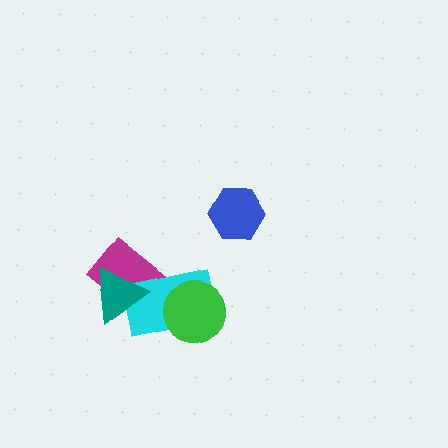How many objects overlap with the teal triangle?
2 objects overlap with the teal triangle.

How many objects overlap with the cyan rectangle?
3 objects overlap with the cyan rectangle.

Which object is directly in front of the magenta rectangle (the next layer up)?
The cyan rectangle is directly in front of the magenta rectangle.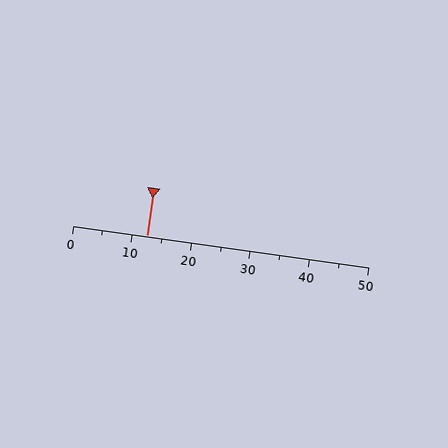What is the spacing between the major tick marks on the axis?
The major ticks are spaced 10 apart.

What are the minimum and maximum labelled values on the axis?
The axis runs from 0 to 50.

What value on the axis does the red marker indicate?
The marker indicates approximately 12.5.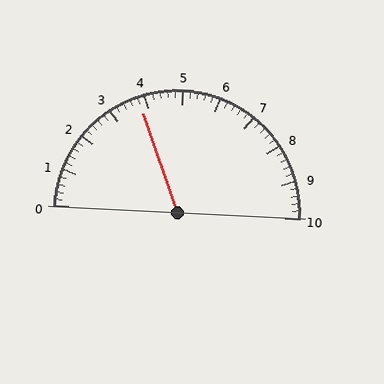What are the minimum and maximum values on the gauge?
The gauge ranges from 0 to 10.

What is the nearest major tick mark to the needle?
The nearest major tick mark is 4.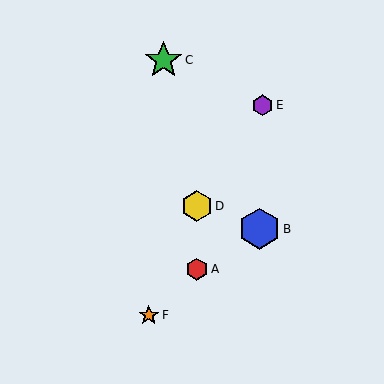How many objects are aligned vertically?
2 objects (A, D) are aligned vertically.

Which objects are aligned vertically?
Objects A, D are aligned vertically.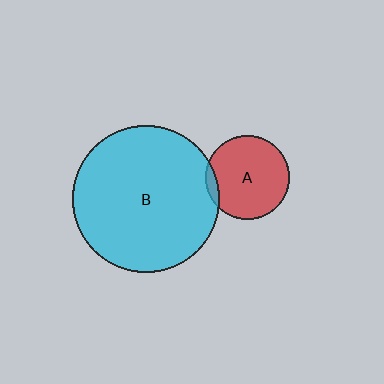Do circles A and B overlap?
Yes.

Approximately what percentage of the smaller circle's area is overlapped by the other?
Approximately 5%.